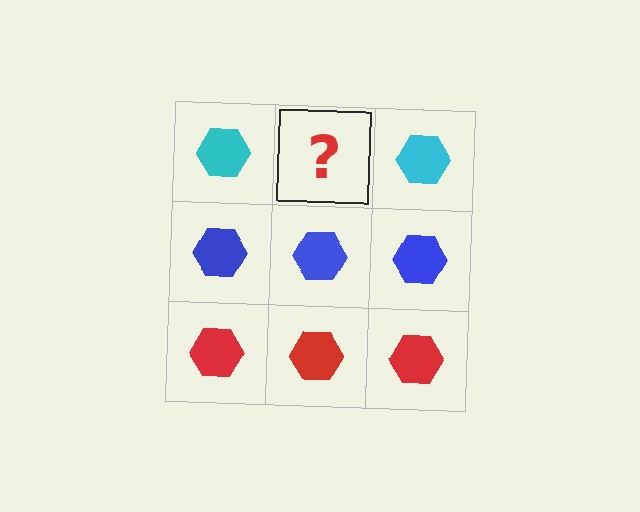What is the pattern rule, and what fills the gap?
The rule is that each row has a consistent color. The gap should be filled with a cyan hexagon.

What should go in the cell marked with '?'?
The missing cell should contain a cyan hexagon.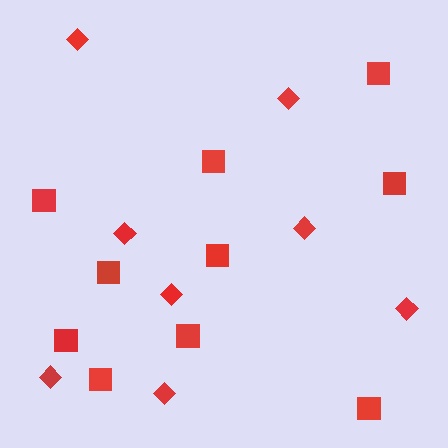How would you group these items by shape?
There are 2 groups: one group of diamonds (8) and one group of squares (10).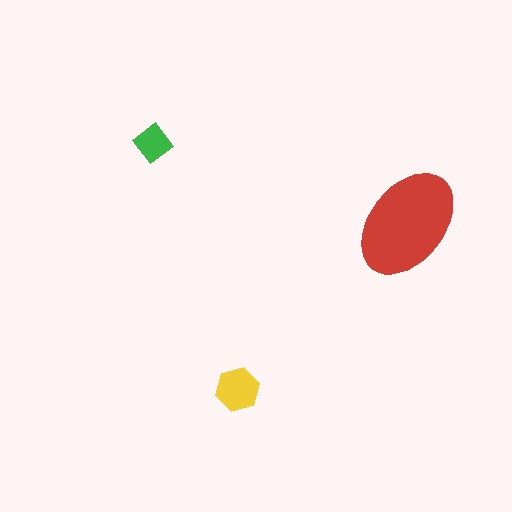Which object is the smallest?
The green diamond.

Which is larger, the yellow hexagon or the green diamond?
The yellow hexagon.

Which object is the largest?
The red ellipse.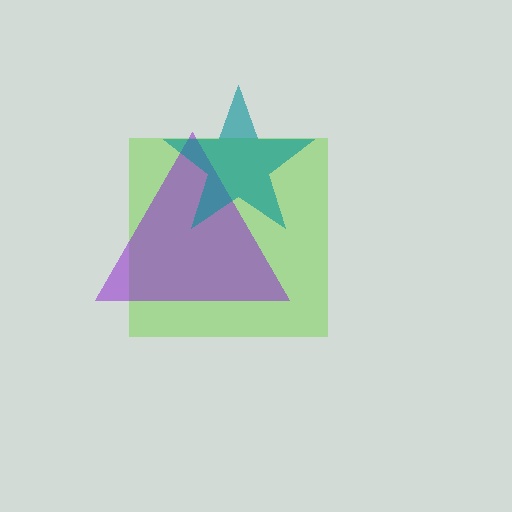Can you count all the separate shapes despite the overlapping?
Yes, there are 3 separate shapes.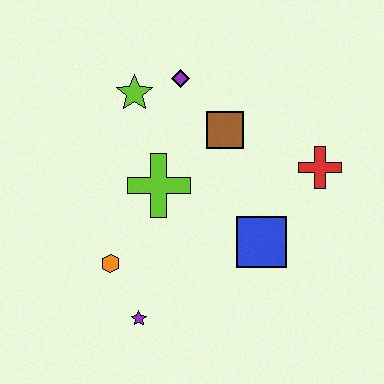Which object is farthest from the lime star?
The purple star is farthest from the lime star.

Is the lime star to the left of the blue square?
Yes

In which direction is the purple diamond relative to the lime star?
The purple diamond is to the right of the lime star.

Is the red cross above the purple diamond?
No